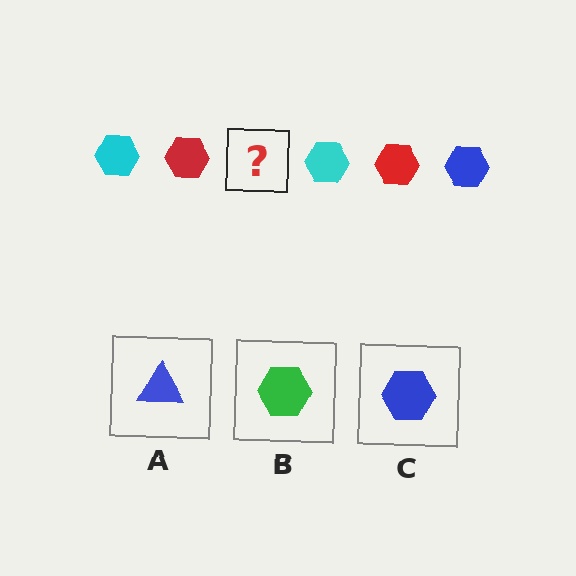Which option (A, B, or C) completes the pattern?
C.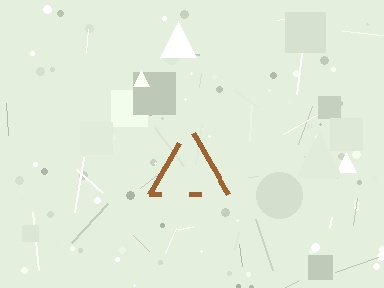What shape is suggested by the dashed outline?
The dashed outline suggests a triangle.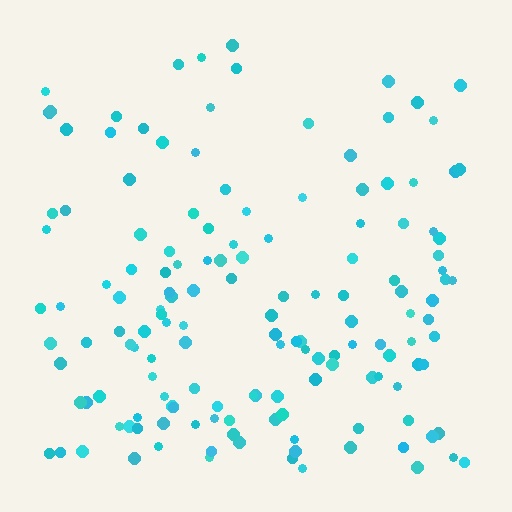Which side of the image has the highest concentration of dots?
The bottom.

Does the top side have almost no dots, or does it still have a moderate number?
Still a moderate number, just noticeably fewer than the bottom.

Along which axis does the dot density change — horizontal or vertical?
Vertical.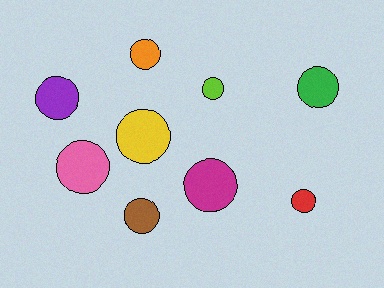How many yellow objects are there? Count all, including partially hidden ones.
There is 1 yellow object.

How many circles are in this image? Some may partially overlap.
There are 9 circles.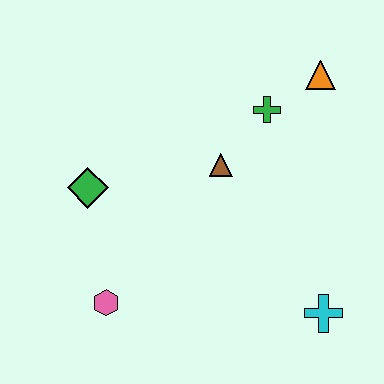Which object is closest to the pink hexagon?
The green diamond is closest to the pink hexagon.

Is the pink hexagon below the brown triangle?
Yes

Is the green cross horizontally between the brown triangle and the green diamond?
No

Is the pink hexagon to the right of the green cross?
No